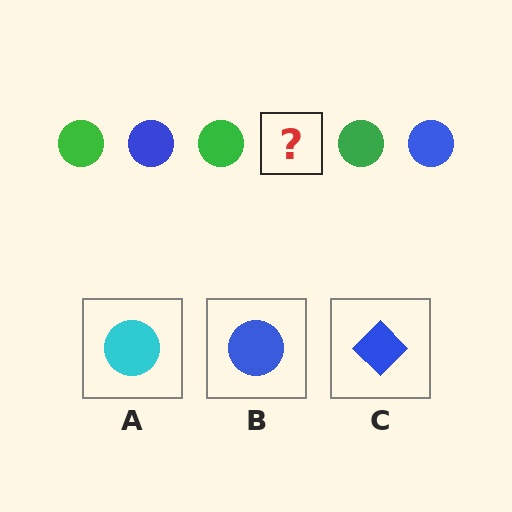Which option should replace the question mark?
Option B.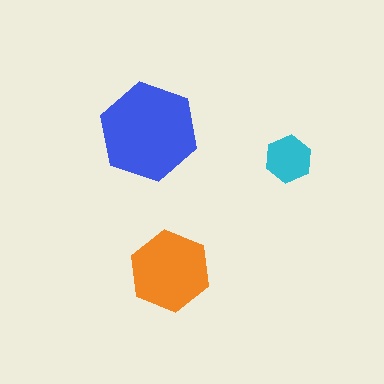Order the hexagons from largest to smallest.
the blue one, the orange one, the cyan one.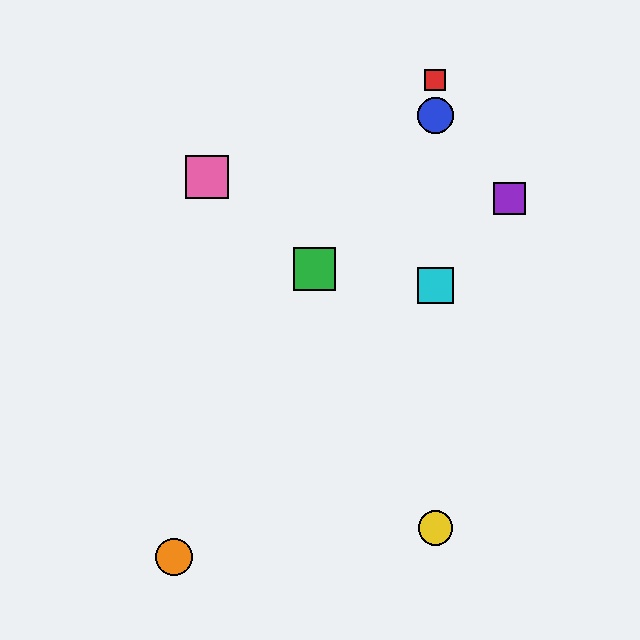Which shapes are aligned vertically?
The red square, the blue circle, the yellow circle, the cyan square are aligned vertically.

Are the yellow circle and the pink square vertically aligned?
No, the yellow circle is at x≈435 and the pink square is at x≈207.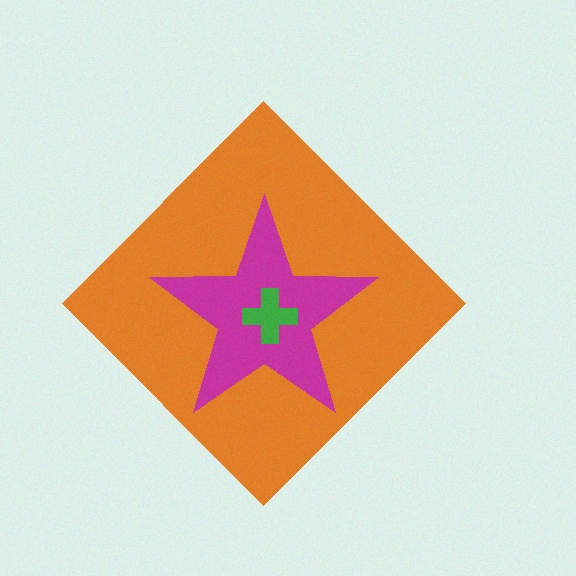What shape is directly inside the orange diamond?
The magenta star.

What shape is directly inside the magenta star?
The green cross.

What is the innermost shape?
The green cross.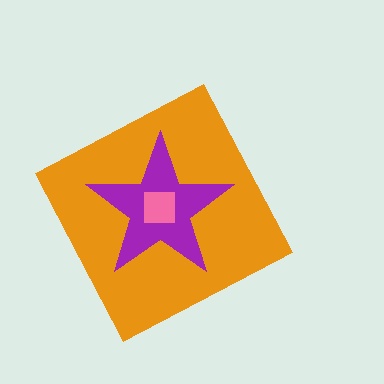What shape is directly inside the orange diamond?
The purple star.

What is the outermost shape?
The orange diamond.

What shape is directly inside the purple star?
The pink square.